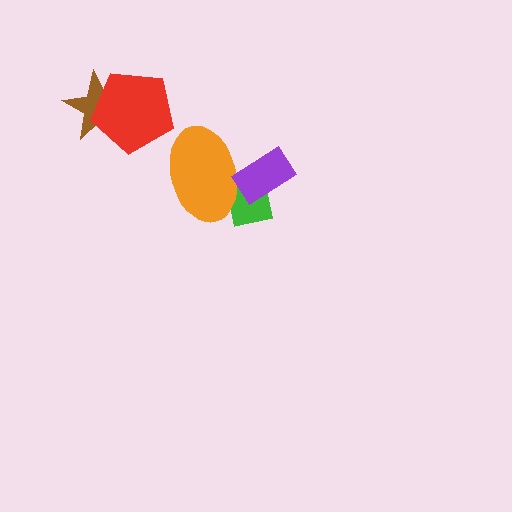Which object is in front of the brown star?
The red pentagon is in front of the brown star.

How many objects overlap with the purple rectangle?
2 objects overlap with the purple rectangle.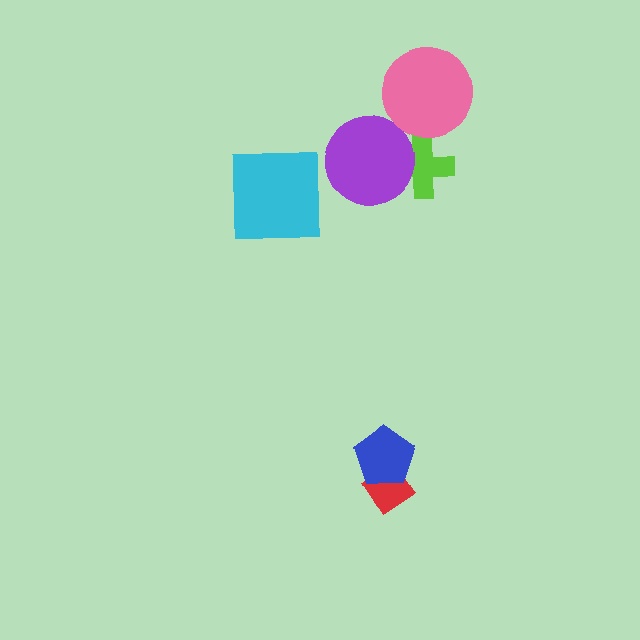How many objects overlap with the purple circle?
1 object overlaps with the purple circle.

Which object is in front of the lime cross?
The purple circle is in front of the lime cross.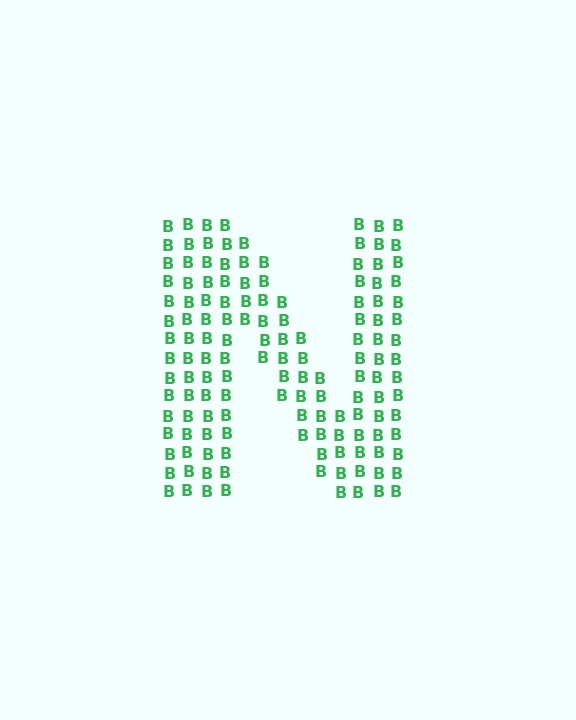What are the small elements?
The small elements are letter B's.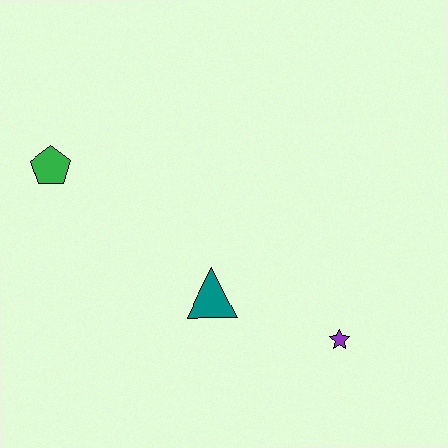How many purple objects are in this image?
There is 1 purple object.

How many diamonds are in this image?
There are no diamonds.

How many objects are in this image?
There are 3 objects.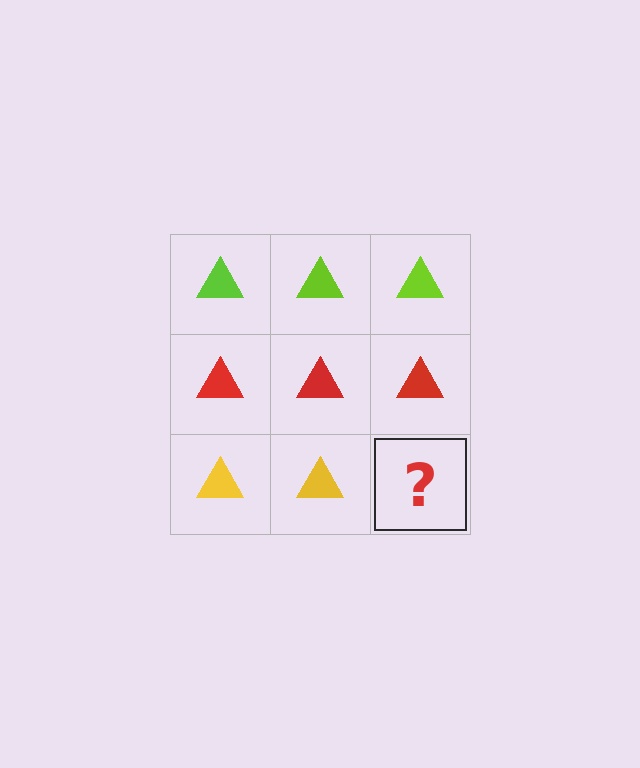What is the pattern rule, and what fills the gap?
The rule is that each row has a consistent color. The gap should be filled with a yellow triangle.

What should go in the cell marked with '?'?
The missing cell should contain a yellow triangle.